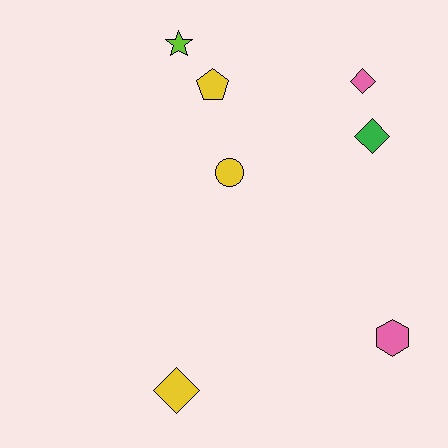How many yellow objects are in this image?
There are 3 yellow objects.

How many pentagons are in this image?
There is 1 pentagon.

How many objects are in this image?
There are 7 objects.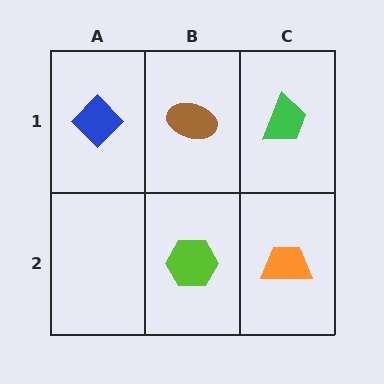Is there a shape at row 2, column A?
No, that cell is empty.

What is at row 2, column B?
A lime hexagon.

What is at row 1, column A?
A blue diamond.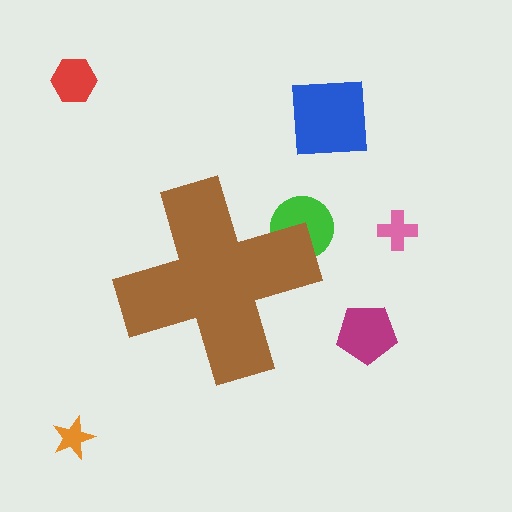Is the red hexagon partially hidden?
No, the red hexagon is fully visible.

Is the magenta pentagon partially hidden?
No, the magenta pentagon is fully visible.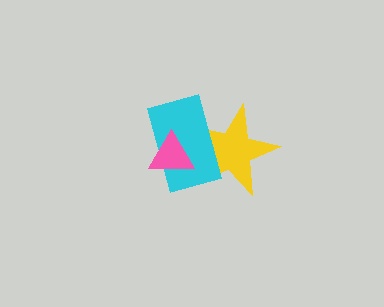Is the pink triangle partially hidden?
No, no other shape covers it.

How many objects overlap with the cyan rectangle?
2 objects overlap with the cyan rectangle.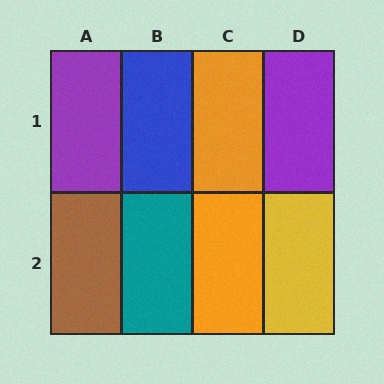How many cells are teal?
1 cell is teal.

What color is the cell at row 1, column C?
Orange.